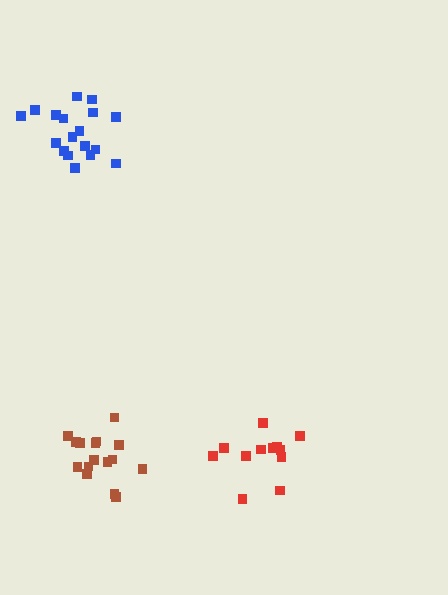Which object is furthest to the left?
The blue cluster is leftmost.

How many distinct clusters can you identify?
There are 3 distinct clusters.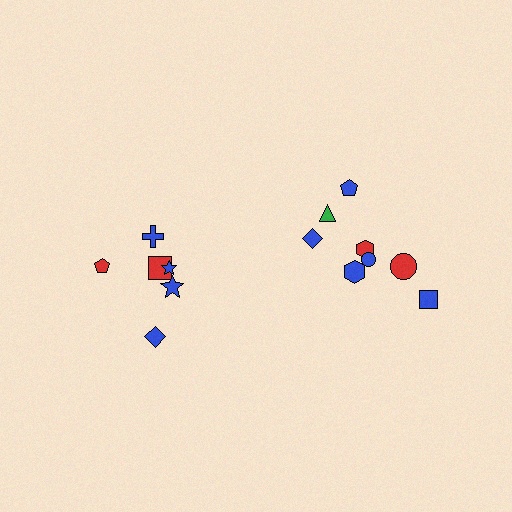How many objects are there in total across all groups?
There are 14 objects.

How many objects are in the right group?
There are 8 objects.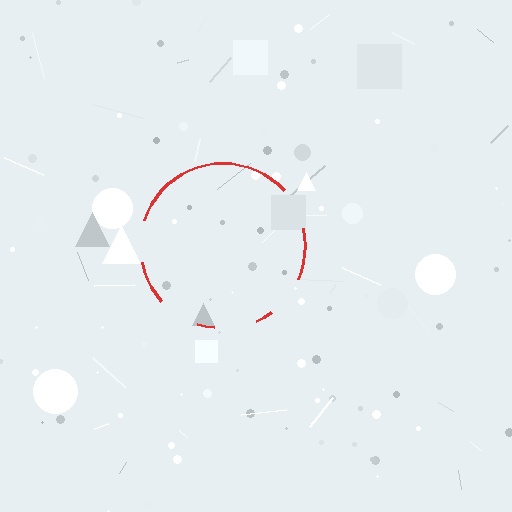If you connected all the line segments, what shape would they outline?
They would outline a circle.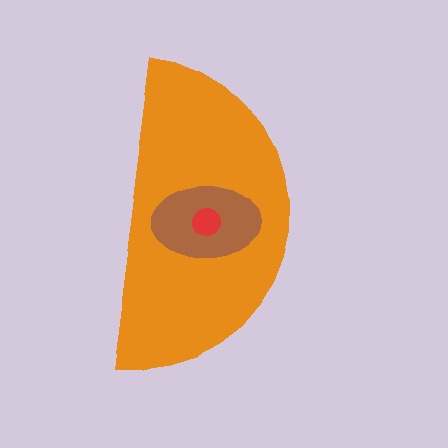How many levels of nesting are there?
3.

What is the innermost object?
The red circle.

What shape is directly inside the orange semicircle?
The brown ellipse.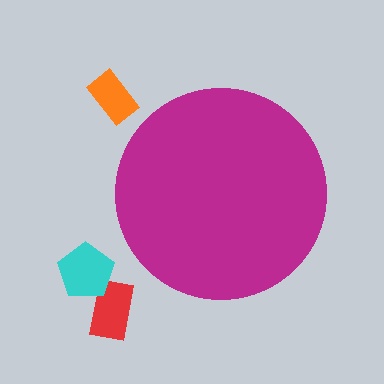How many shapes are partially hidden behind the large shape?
0 shapes are partially hidden.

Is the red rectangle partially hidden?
No, the red rectangle is fully visible.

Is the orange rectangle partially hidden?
No, the orange rectangle is fully visible.